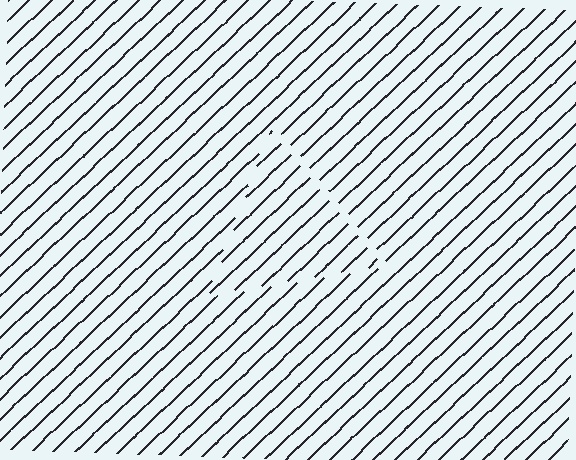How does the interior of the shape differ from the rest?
The interior of the shape contains the same grating, shifted by half a period — the contour is defined by the phase discontinuity where line-ends from the inner and outer gratings abut.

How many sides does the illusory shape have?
3 sides — the line-ends trace a triangle.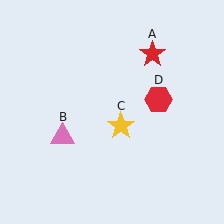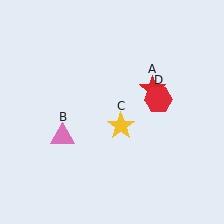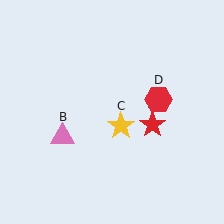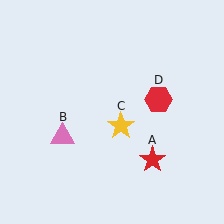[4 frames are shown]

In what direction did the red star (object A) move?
The red star (object A) moved down.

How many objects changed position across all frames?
1 object changed position: red star (object A).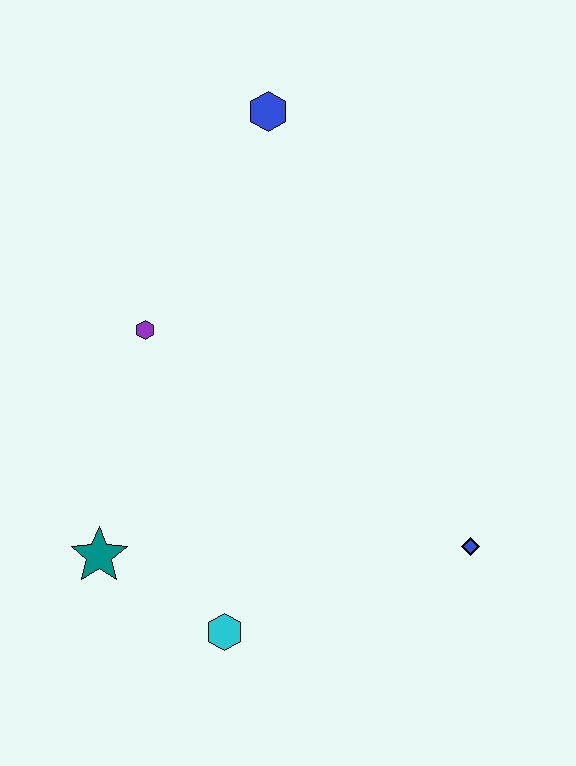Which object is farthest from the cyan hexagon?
The blue hexagon is farthest from the cyan hexagon.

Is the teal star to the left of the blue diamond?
Yes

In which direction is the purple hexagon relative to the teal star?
The purple hexagon is above the teal star.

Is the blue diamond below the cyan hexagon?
No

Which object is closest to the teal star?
The cyan hexagon is closest to the teal star.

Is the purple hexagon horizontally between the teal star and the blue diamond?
Yes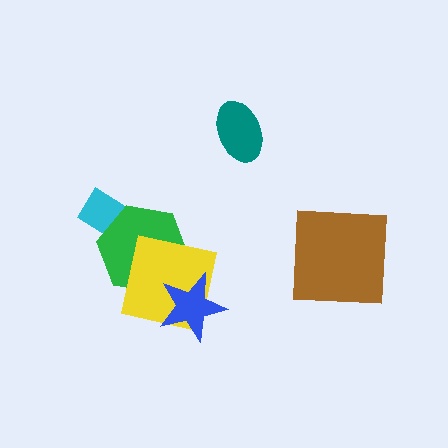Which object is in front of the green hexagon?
The yellow square is in front of the green hexagon.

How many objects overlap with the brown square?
0 objects overlap with the brown square.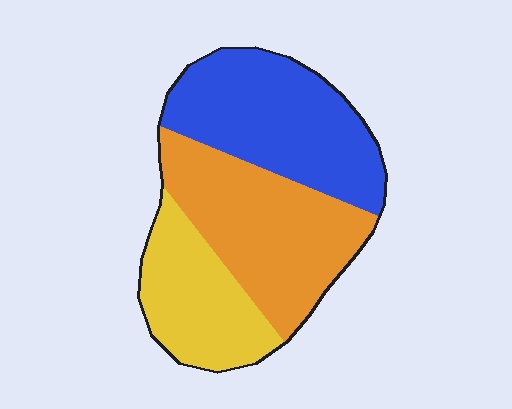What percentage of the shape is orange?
Orange takes up about three eighths (3/8) of the shape.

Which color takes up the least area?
Yellow, at roughly 25%.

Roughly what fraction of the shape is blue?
Blue takes up about three eighths (3/8) of the shape.